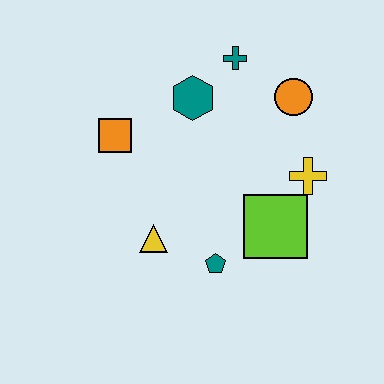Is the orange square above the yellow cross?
Yes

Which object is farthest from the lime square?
The orange square is farthest from the lime square.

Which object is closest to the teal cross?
The teal hexagon is closest to the teal cross.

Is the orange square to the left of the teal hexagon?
Yes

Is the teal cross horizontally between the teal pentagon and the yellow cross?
Yes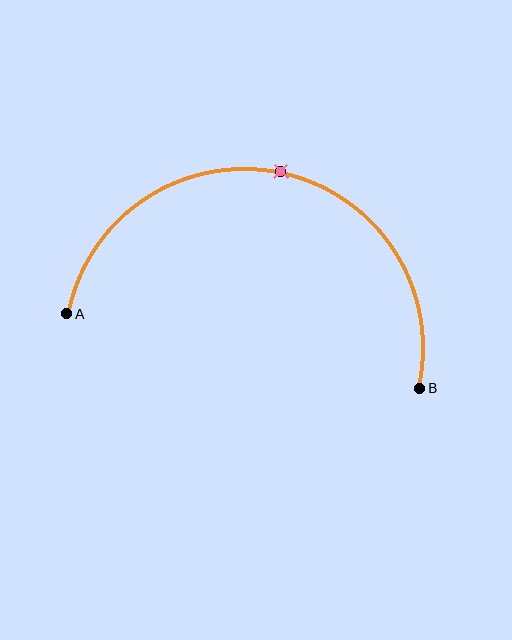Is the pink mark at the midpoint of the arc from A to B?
Yes. The pink mark lies on the arc at equal arc-length from both A and B — it is the arc midpoint.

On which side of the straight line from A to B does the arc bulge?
The arc bulges above the straight line connecting A and B.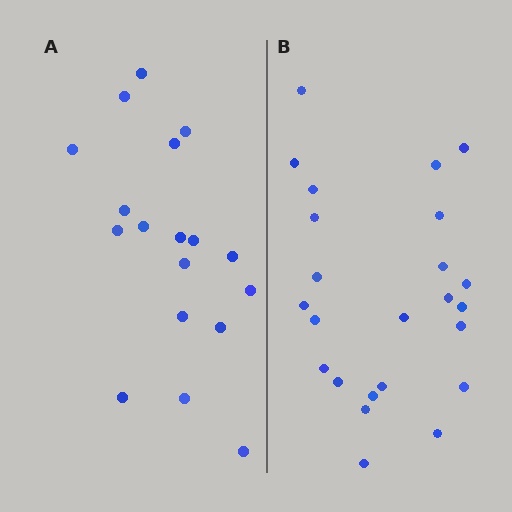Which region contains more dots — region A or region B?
Region B (the right region) has more dots.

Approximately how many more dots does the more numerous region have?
Region B has about 6 more dots than region A.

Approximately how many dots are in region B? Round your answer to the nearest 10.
About 20 dots. (The exact count is 24, which rounds to 20.)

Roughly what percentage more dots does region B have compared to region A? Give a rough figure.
About 35% more.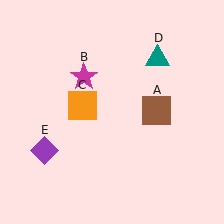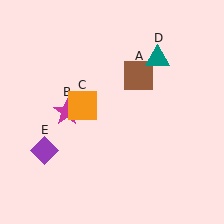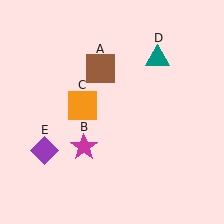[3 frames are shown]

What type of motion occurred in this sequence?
The brown square (object A), magenta star (object B) rotated counterclockwise around the center of the scene.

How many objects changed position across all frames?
2 objects changed position: brown square (object A), magenta star (object B).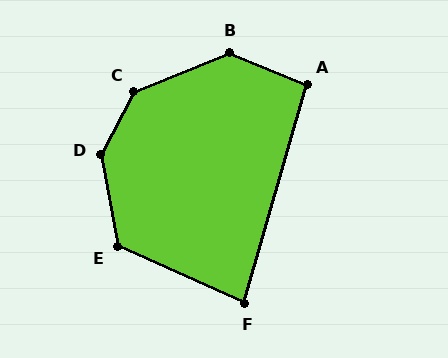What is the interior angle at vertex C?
Approximately 139 degrees (obtuse).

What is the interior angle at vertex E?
Approximately 125 degrees (obtuse).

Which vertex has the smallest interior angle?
F, at approximately 82 degrees.